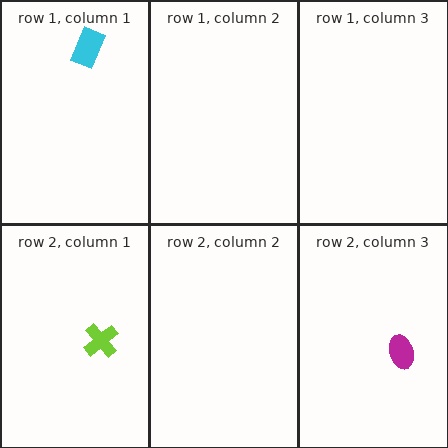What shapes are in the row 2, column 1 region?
The lime cross.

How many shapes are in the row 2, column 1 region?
1.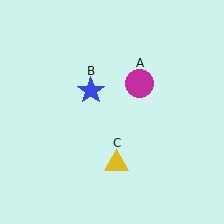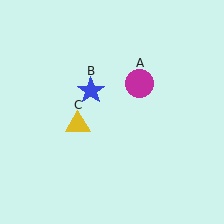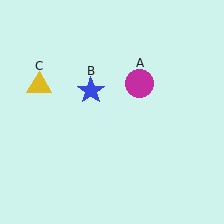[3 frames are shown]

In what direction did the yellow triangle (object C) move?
The yellow triangle (object C) moved up and to the left.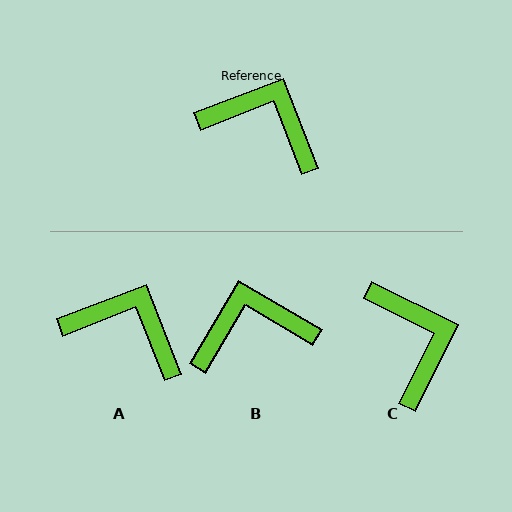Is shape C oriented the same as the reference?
No, it is off by about 48 degrees.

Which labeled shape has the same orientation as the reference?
A.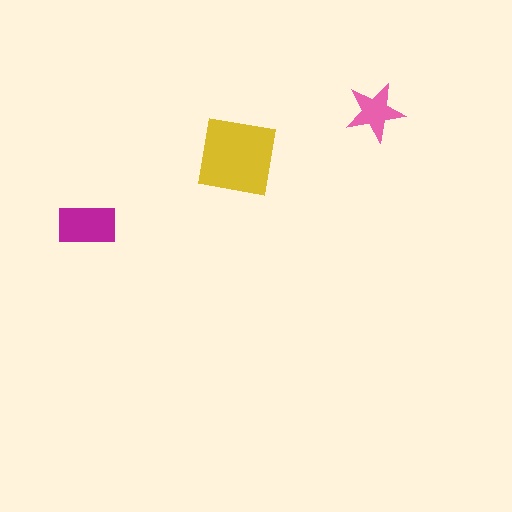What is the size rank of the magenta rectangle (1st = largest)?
2nd.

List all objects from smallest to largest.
The pink star, the magenta rectangle, the yellow square.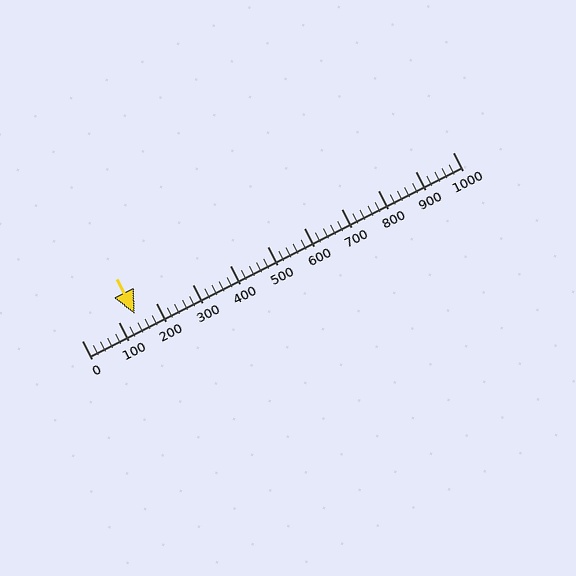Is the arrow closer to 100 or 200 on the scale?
The arrow is closer to 100.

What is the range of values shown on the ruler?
The ruler shows values from 0 to 1000.